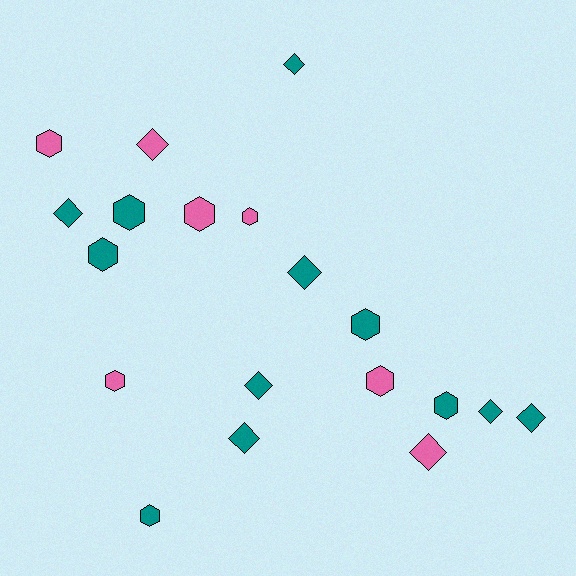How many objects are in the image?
There are 19 objects.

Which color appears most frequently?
Teal, with 12 objects.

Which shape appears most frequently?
Hexagon, with 10 objects.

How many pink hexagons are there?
There are 5 pink hexagons.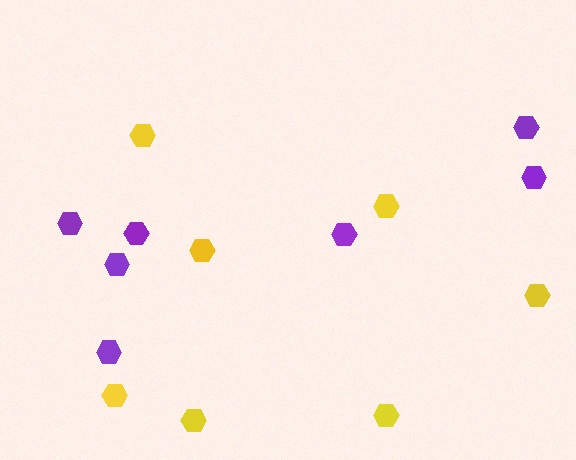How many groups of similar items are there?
There are 2 groups: one group of purple hexagons (7) and one group of yellow hexagons (7).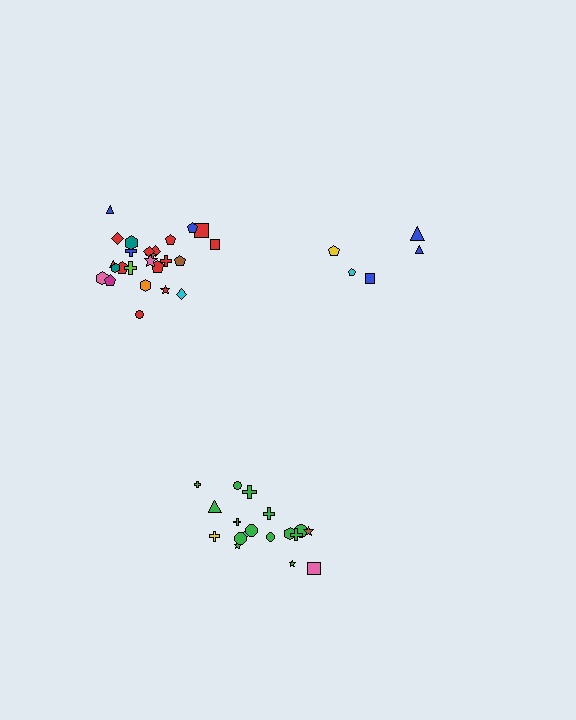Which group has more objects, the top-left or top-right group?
The top-left group.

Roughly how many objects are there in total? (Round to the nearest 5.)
Roughly 50 objects in total.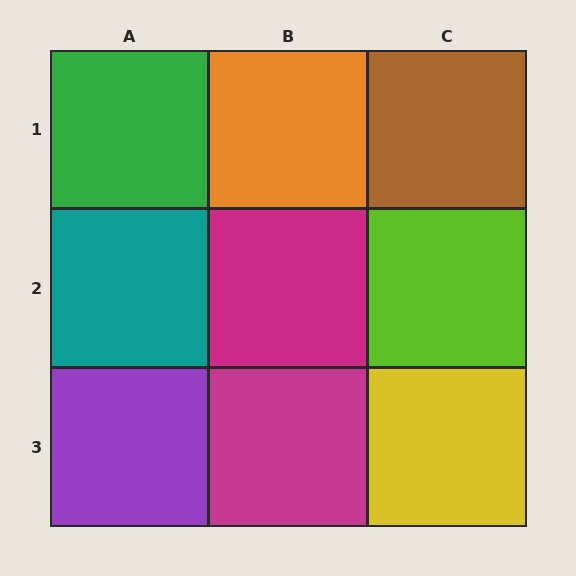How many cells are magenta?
2 cells are magenta.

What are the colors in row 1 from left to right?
Green, orange, brown.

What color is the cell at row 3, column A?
Purple.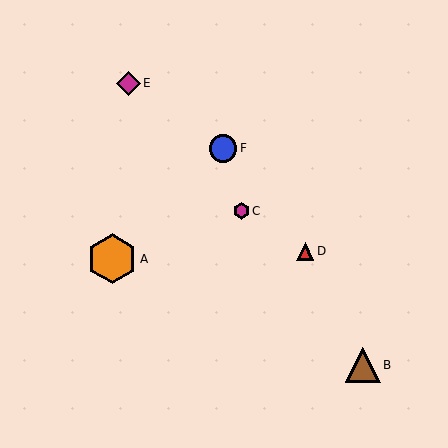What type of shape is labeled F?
Shape F is a blue circle.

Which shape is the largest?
The orange hexagon (labeled A) is the largest.